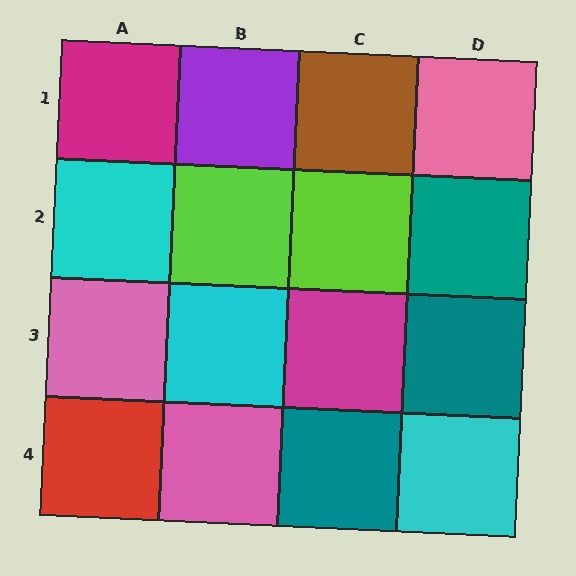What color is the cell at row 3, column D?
Teal.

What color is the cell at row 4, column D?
Cyan.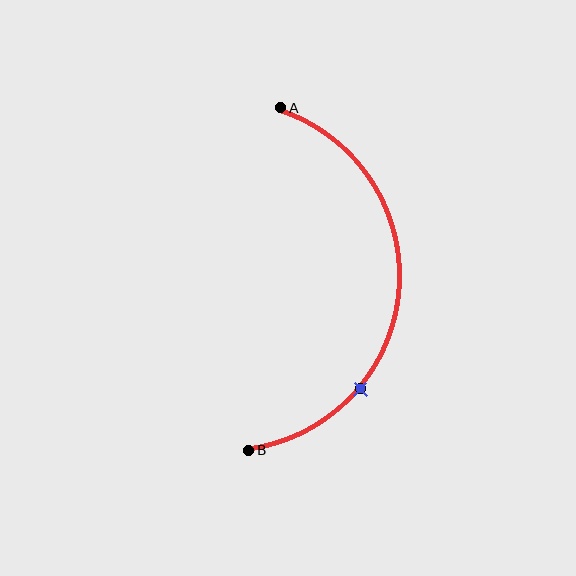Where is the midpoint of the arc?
The arc midpoint is the point on the curve farthest from the straight line joining A and B. It sits to the right of that line.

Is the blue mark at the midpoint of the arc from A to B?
No. The blue mark lies on the arc but is closer to endpoint B. The arc midpoint would be at the point on the curve equidistant along the arc from both A and B.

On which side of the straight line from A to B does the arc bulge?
The arc bulges to the right of the straight line connecting A and B.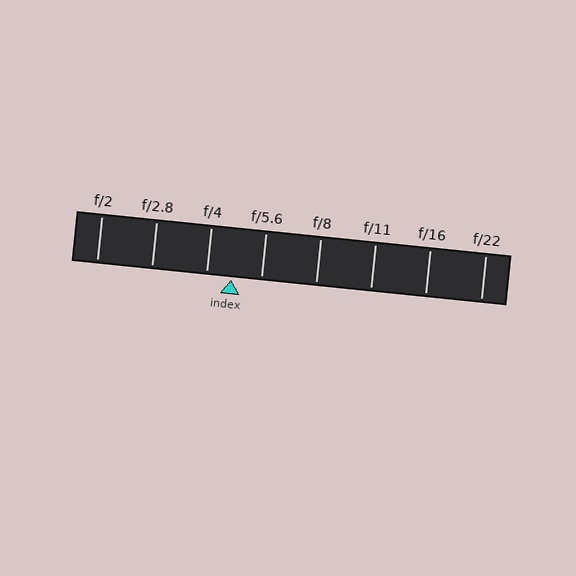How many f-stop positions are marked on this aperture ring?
There are 8 f-stop positions marked.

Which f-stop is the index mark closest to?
The index mark is closest to f/4.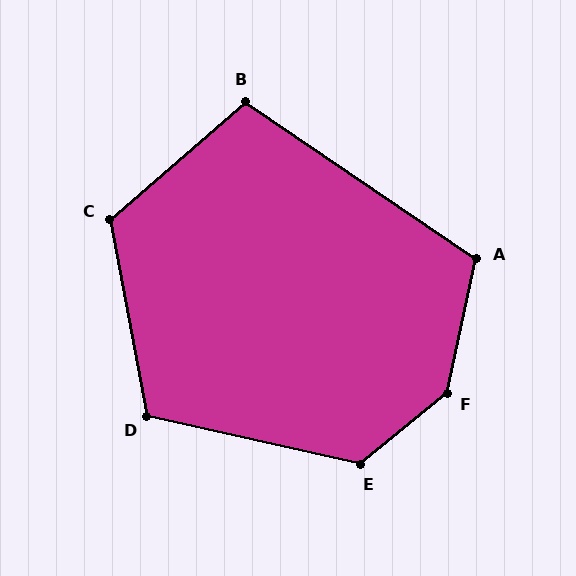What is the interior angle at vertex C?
Approximately 120 degrees (obtuse).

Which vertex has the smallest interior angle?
B, at approximately 105 degrees.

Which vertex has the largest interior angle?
F, at approximately 142 degrees.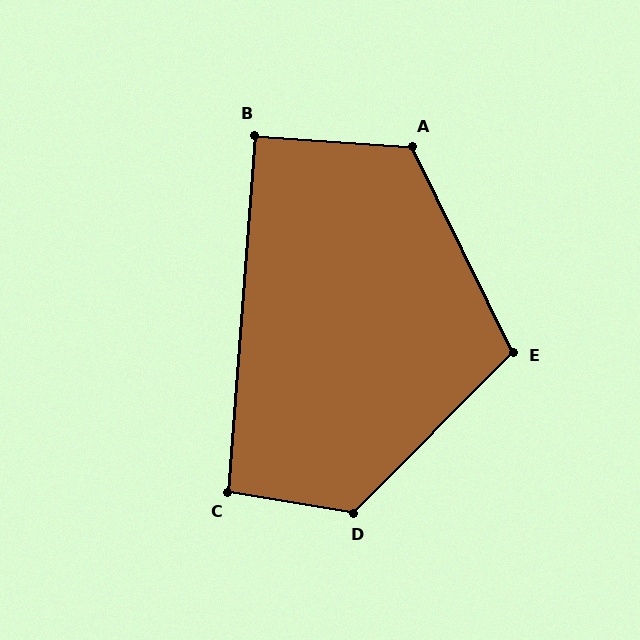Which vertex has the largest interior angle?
D, at approximately 126 degrees.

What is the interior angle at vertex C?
Approximately 95 degrees (approximately right).